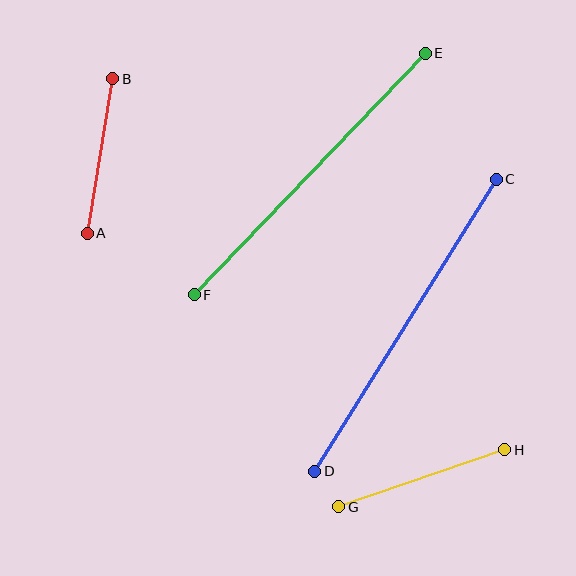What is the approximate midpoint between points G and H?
The midpoint is at approximately (422, 478) pixels.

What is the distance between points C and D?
The distance is approximately 344 pixels.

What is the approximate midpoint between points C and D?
The midpoint is at approximately (406, 325) pixels.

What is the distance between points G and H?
The distance is approximately 176 pixels.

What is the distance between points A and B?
The distance is approximately 157 pixels.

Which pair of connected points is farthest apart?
Points C and D are farthest apart.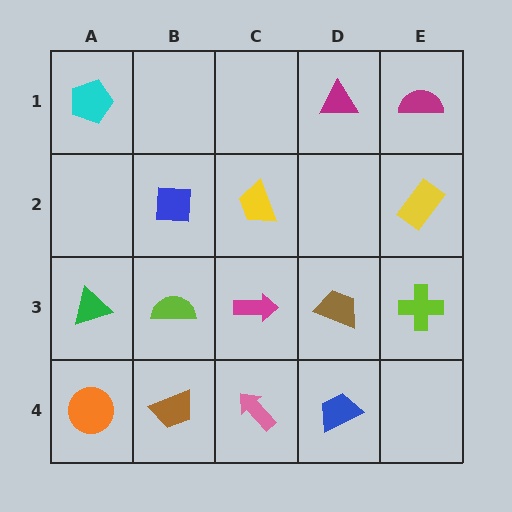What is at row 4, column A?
An orange circle.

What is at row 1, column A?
A cyan pentagon.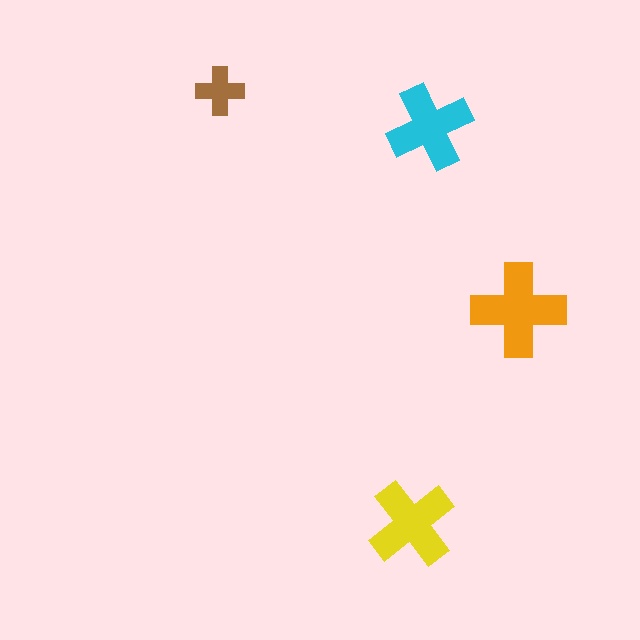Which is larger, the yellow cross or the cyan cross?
The yellow one.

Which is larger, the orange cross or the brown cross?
The orange one.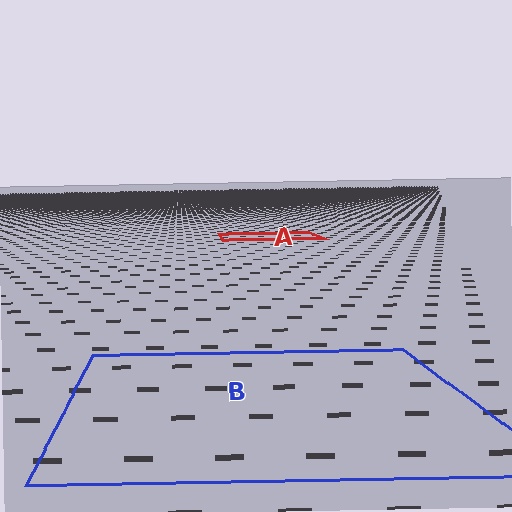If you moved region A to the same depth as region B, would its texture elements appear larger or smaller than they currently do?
They would appear larger. At a closer depth, the same texture elements are projected at a bigger on-screen size.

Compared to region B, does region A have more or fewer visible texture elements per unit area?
Region A has more texture elements per unit area — they are packed more densely because it is farther away.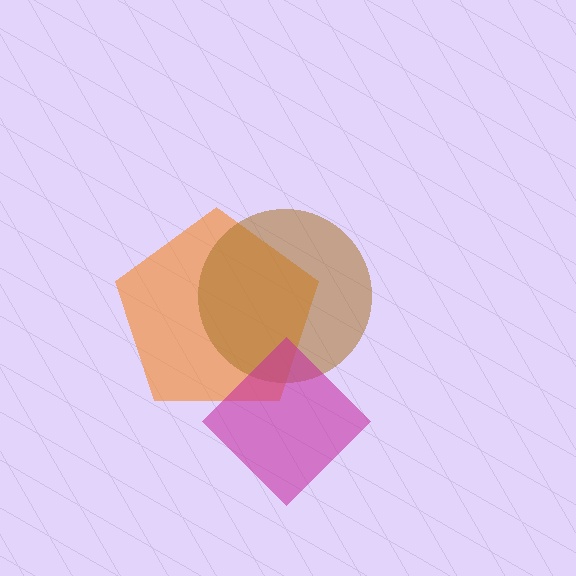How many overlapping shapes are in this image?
There are 3 overlapping shapes in the image.